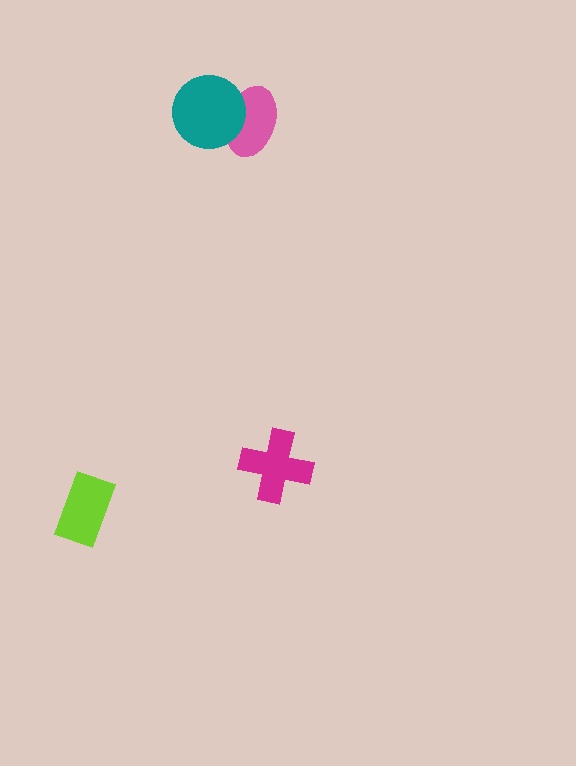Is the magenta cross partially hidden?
No, no other shape covers it.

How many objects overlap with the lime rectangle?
0 objects overlap with the lime rectangle.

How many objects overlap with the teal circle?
1 object overlaps with the teal circle.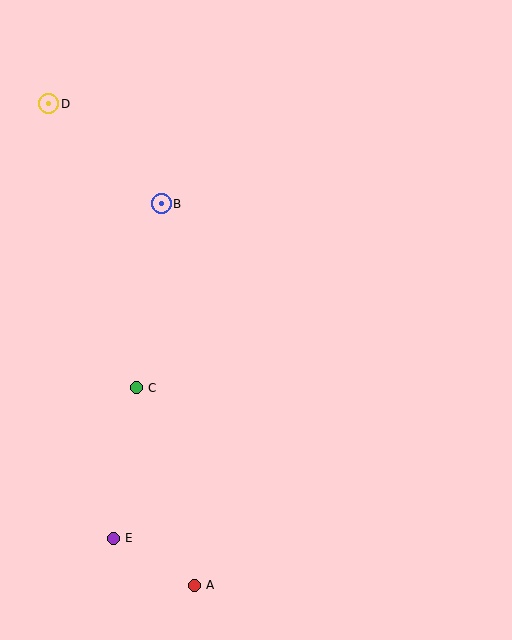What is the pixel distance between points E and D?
The distance between E and D is 439 pixels.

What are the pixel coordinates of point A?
Point A is at (194, 585).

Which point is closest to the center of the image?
Point C at (136, 388) is closest to the center.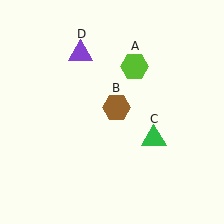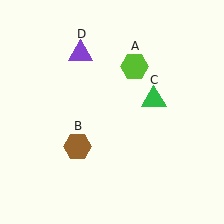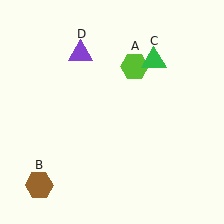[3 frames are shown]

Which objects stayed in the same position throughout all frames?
Lime hexagon (object A) and purple triangle (object D) remained stationary.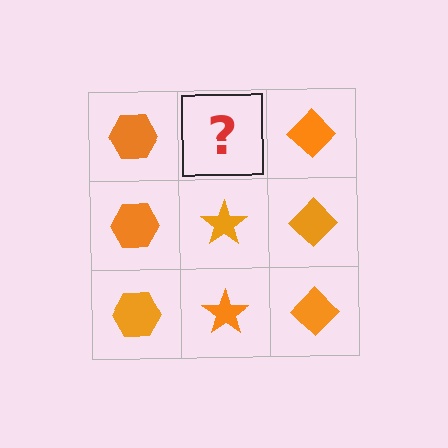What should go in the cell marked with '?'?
The missing cell should contain an orange star.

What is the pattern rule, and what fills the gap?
The rule is that each column has a consistent shape. The gap should be filled with an orange star.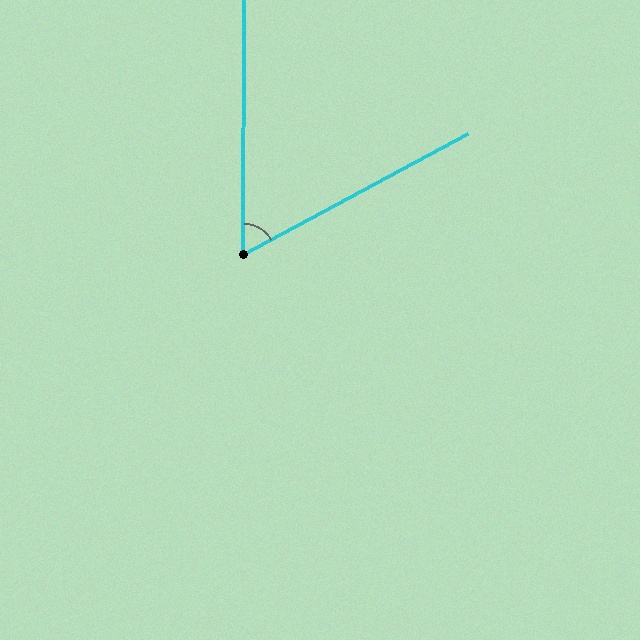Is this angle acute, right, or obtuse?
It is acute.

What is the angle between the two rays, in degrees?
Approximately 62 degrees.